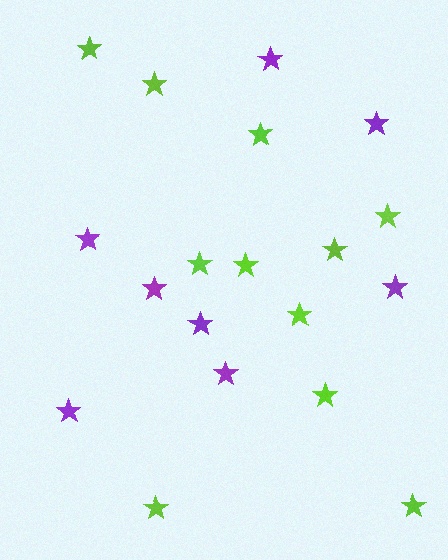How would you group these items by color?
There are 2 groups: one group of purple stars (8) and one group of lime stars (11).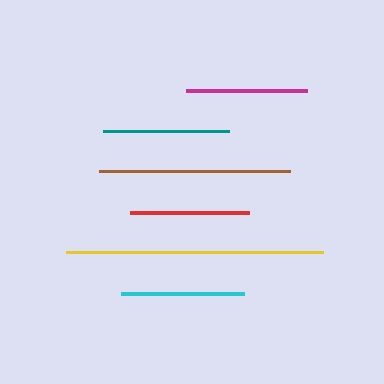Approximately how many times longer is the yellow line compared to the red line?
The yellow line is approximately 2.2 times the length of the red line.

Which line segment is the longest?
The yellow line is the longest at approximately 257 pixels.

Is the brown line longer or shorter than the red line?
The brown line is longer than the red line.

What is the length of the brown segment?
The brown segment is approximately 191 pixels long.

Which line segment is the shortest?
The red line is the shortest at approximately 119 pixels.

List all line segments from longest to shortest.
From longest to shortest: yellow, brown, teal, cyan, magenta, red.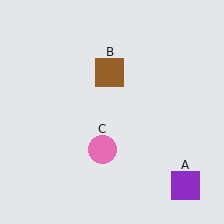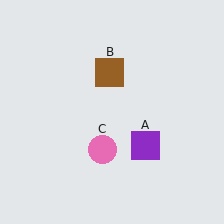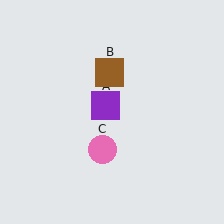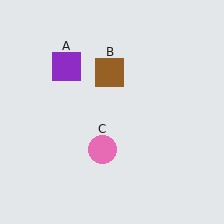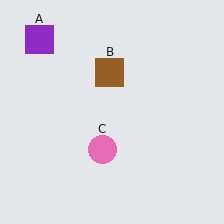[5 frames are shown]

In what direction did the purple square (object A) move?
The purple square (object A) moved up and to the left.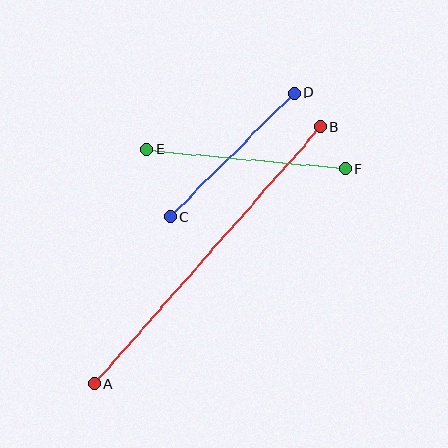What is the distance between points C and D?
The distance is approximately 175 pixels.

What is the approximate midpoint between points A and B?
The midpoint is at approximately (207, 256) pixels.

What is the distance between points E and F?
The distance is approximately 199 pixels.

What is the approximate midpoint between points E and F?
The midpoint is at approximately (246, 159) pixels.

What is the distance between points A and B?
The distance is approximately 343 pixels.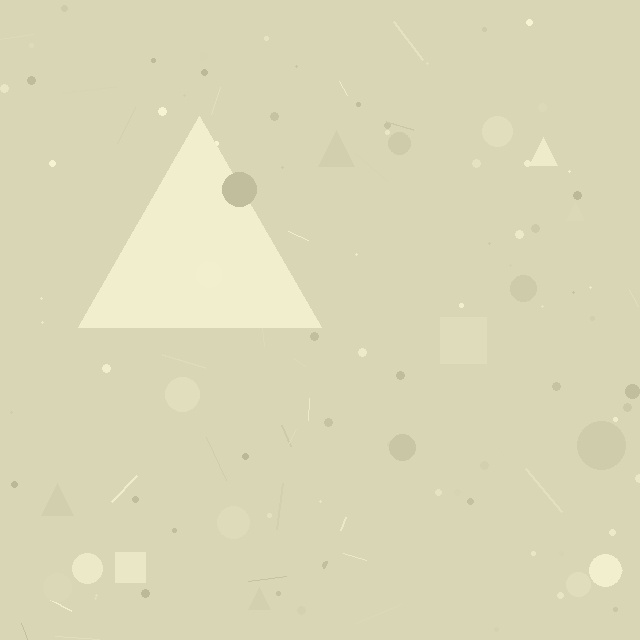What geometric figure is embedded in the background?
A triangle is embedded in the background.